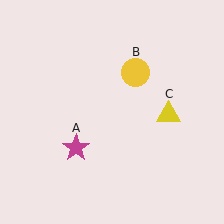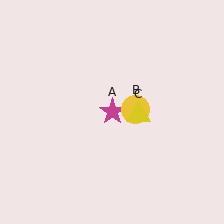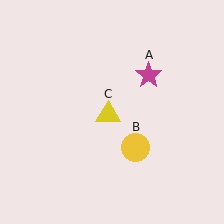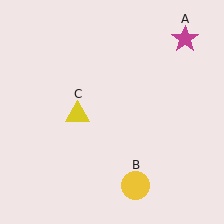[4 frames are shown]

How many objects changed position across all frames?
3 objects changed position: magenta star (object A), yellow circle (object B), yellow triangle (object C).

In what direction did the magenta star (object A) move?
The magenta star (object A) moved up and to the right.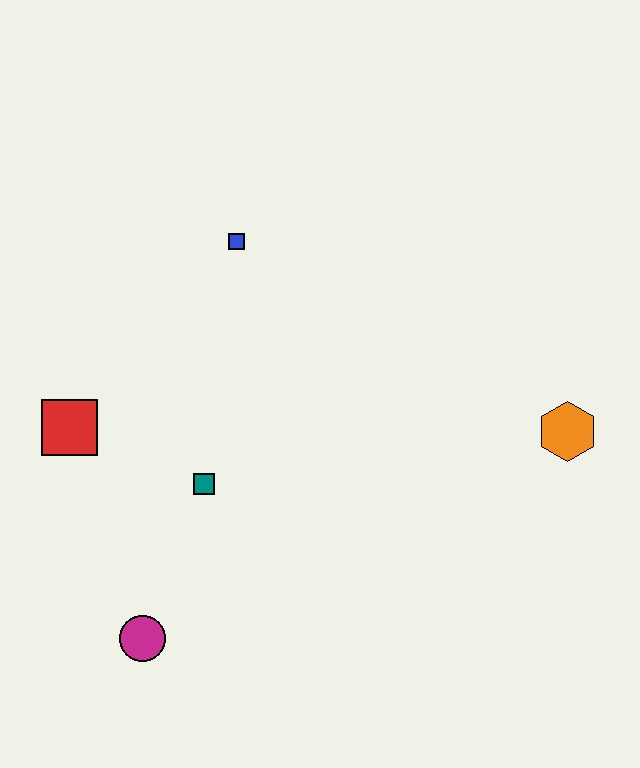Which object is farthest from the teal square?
The orange hexagon is farthest from the teal square.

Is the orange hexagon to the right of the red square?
Yes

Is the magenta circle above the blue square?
No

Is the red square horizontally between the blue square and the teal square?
No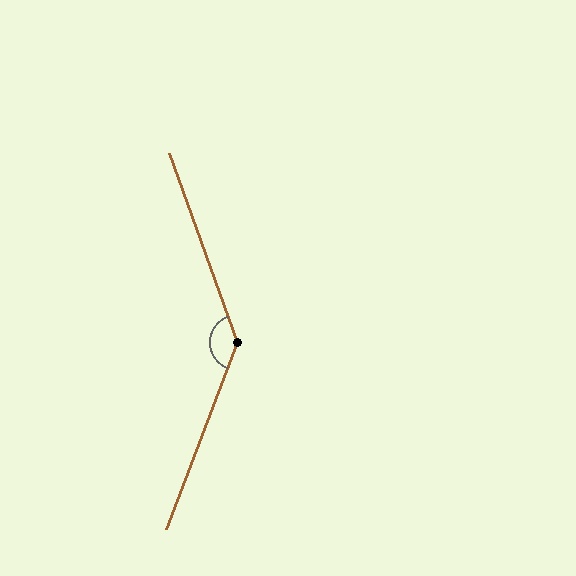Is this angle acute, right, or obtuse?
It is obtuse.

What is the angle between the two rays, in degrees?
Approximately 140 degrees.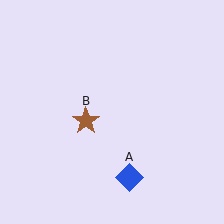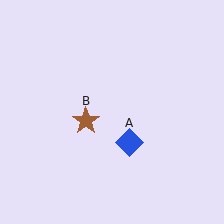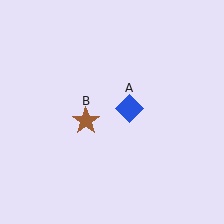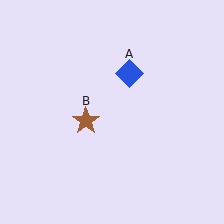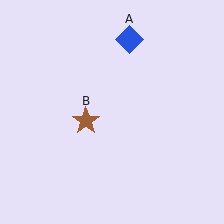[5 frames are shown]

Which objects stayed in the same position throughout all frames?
Brown star (object B) remained stationary.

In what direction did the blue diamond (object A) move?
The blue diamond (object A) moved up.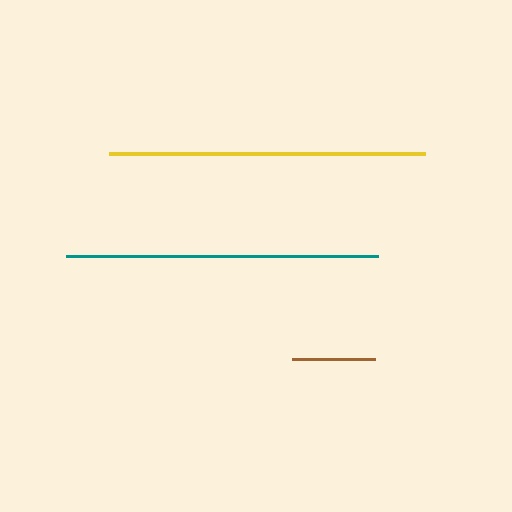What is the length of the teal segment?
The teal segment is approximately 312 pixels long.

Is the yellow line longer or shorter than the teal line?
The yellow line is longer than the teal line.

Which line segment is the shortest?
The brown line is the shortest at approximately 84 pixels.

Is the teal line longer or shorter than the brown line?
The teal line is longer than the brown line.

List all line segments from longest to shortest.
From longest to shortest: yellow, teal, brown.